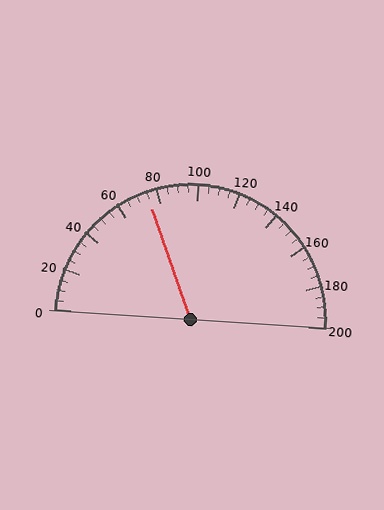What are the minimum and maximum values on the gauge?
The gauge ranges from 0 to 200.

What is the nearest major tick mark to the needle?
The nearest major tick mark is 80.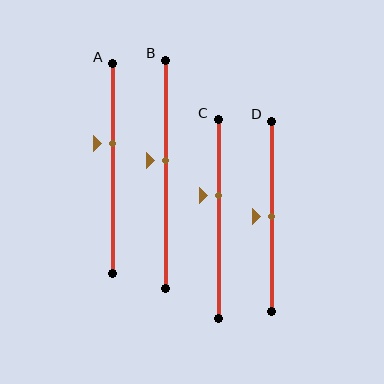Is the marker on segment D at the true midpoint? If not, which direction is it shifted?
Yes, the marker on segment D is at the true midpoint.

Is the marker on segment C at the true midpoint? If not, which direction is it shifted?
No, the marker on segment C is shifted upward by about 12% of the segment length.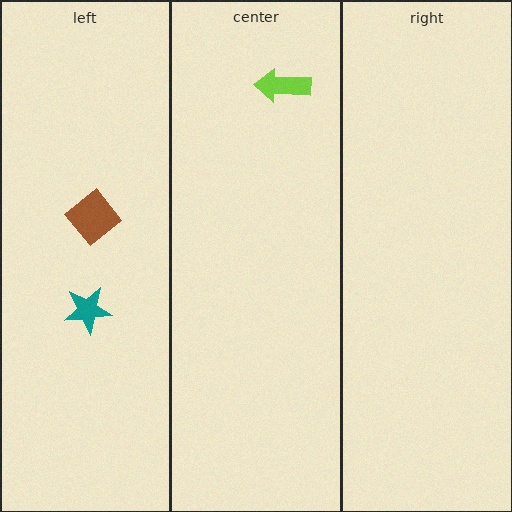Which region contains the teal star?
The left region.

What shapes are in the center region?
The lime arrow.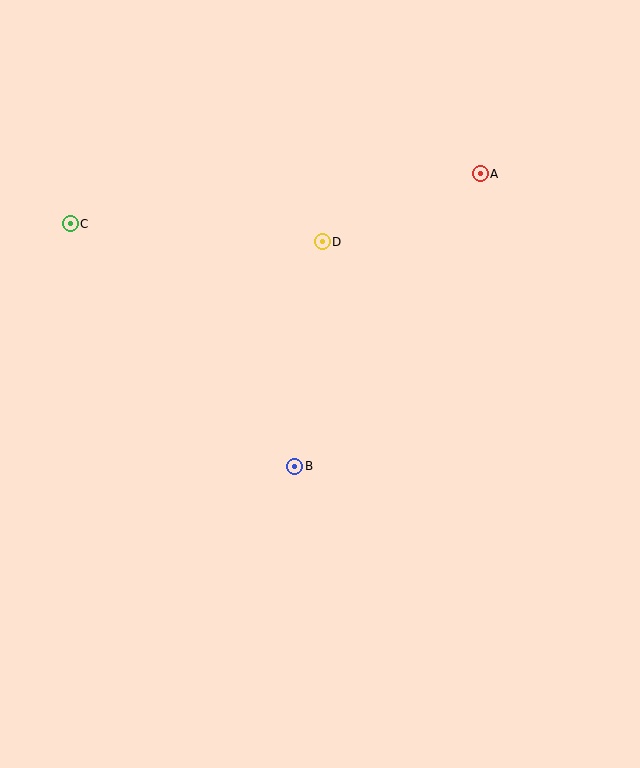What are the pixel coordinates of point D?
Point D is at (322, 242).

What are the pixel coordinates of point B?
Point B is at (295, 466).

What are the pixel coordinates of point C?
Point C is at (70, 224).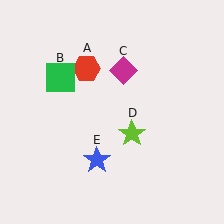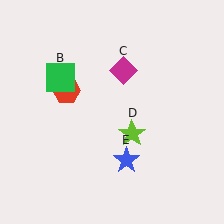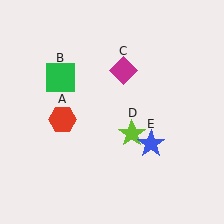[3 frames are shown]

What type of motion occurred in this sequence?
The red hexagon (object A), blue star (object E) rotated counterclockwise around the center of the scene.